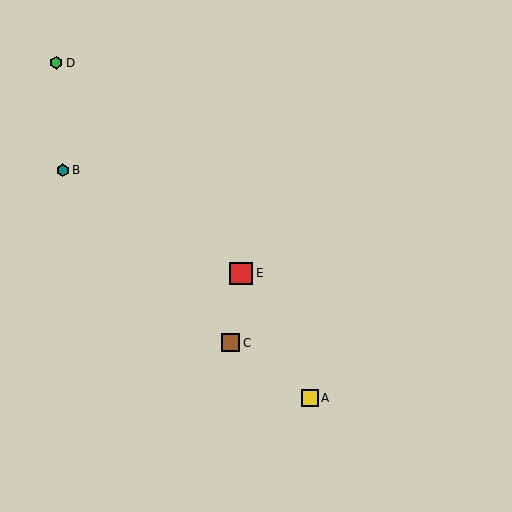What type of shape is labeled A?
Shape A is a yellow square.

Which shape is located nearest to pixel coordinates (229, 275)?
The red square (labeled E) at (241, 273) is nearest to that location.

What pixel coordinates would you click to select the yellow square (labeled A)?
Click at (310, 398) to select the yellow square A.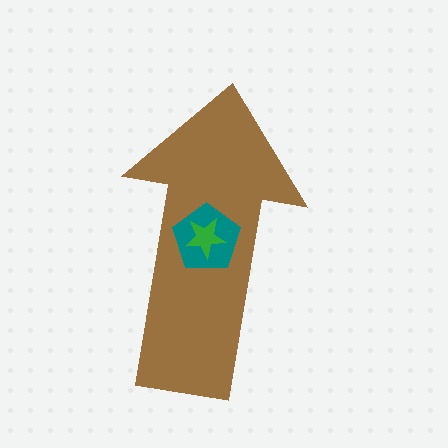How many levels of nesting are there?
3.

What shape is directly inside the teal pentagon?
The green star.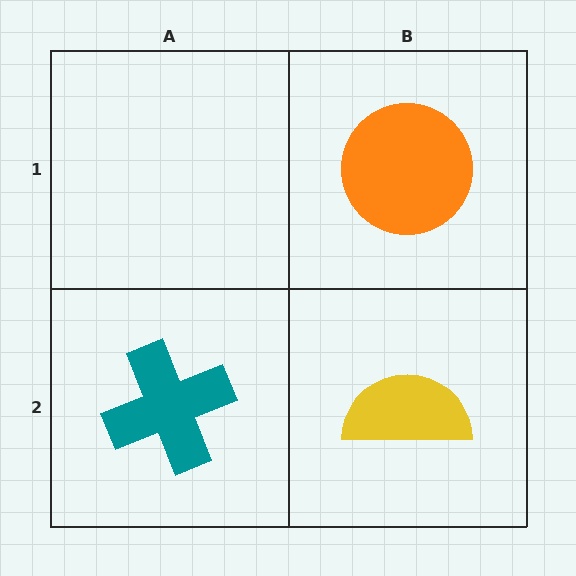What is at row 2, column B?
A yellow semicircle.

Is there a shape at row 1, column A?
No, that cell is empty.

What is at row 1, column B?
An orange circle.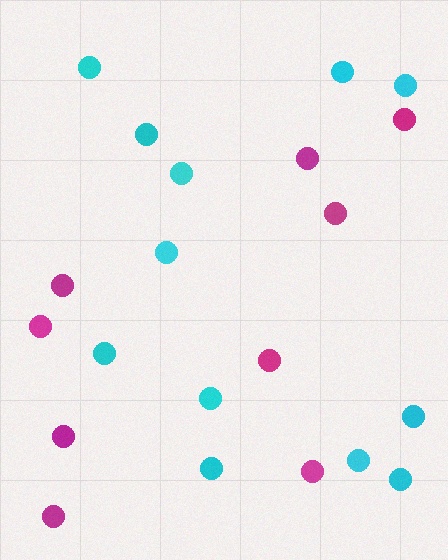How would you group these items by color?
There are 2 groups: one group of cyan circles (12) and one group of magenta circles (9).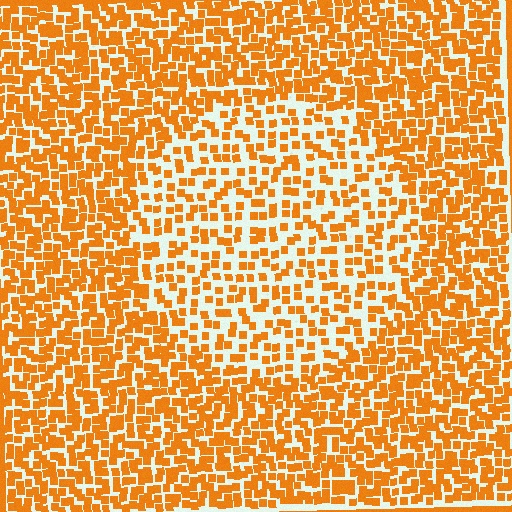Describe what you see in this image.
The image contains small orange elements arranged at two different densities. A circle-shaped region is visible where the elements are less densely packed than the surrounding area.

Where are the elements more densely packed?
The elements are more densely packed outside the circle boundary.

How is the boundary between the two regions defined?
The boundary is defined by a change in element density (approximately 1.8x ratio). All elements are the same color, size, and shape.